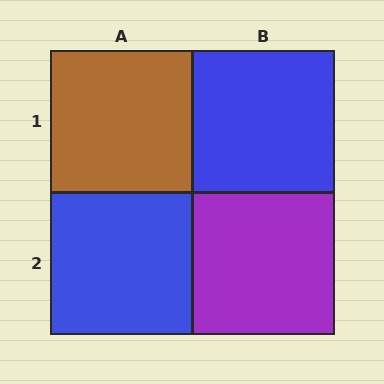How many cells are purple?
1 cell is purple.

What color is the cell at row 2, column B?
Purple.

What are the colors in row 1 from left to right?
Brown, blue.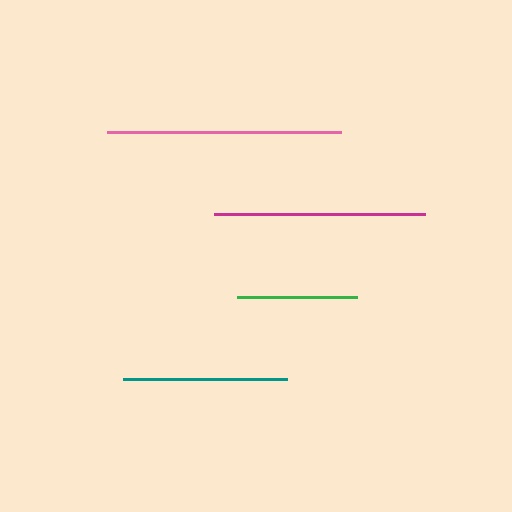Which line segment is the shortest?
The green line is the shortest at approximately 120 pixels.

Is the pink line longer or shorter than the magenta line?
The pink line is longer than the magenta line.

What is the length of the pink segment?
The pink segment is approximately 234 pixels long.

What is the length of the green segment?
The green segment is approximately 120 pixels long.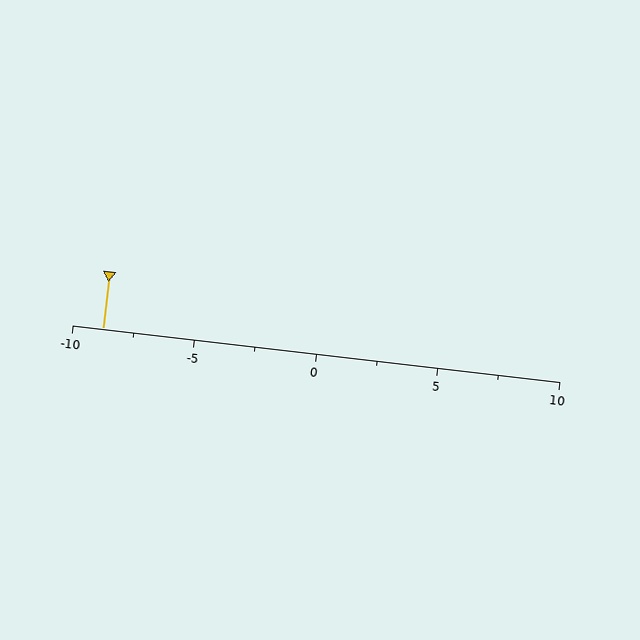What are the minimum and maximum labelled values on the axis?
The axis runs from -10 to 10.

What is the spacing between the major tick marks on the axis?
The major ticks are spaced 5 apart.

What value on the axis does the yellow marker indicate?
The marker indicates approximately -8.8.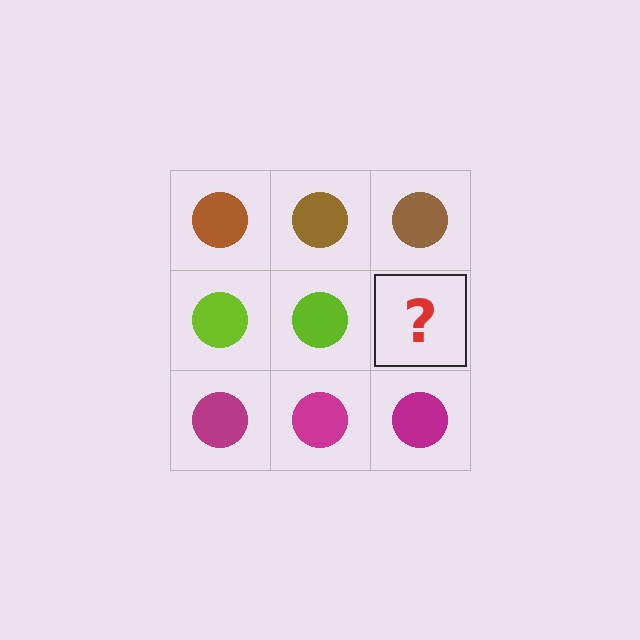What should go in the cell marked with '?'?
The missing cell should contain a lime circle.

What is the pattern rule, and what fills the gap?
The rule is that each row has a consistent color. The gap should be filled with a lime circle.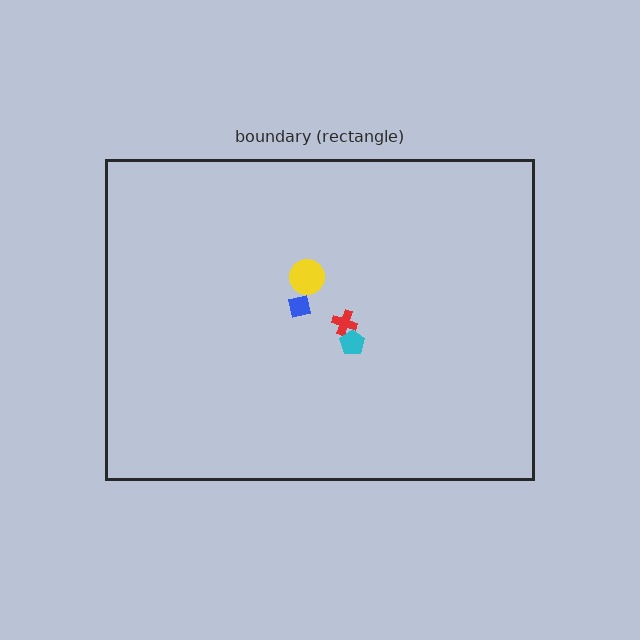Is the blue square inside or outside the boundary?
Inside.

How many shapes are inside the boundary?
4 inside, 0 outside.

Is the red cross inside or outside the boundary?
Inside.